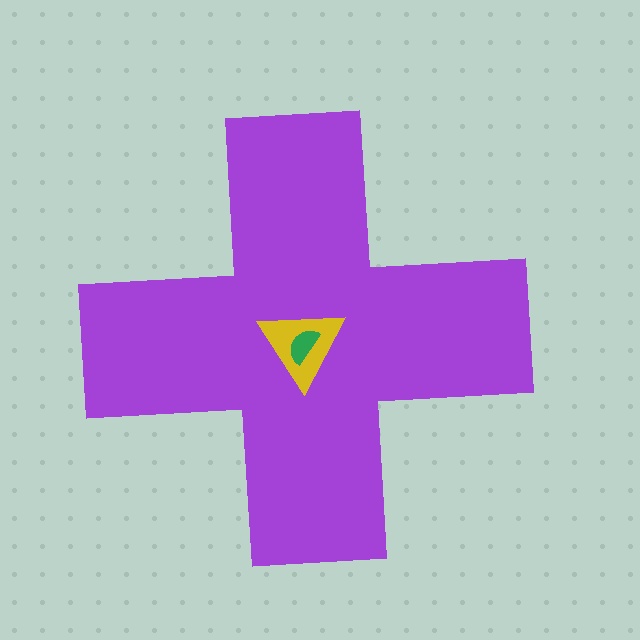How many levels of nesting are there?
3.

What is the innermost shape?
The green semicircle.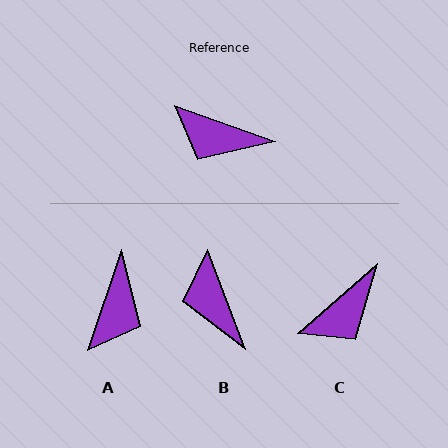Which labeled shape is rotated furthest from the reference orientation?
A, about 91 degrees away.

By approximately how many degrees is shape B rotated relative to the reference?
Approximately 50 degrees clockwise.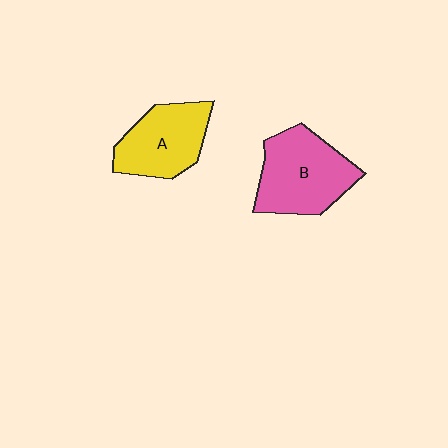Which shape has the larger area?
Shape B (pink).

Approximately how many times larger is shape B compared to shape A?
Approximately 1.2 times.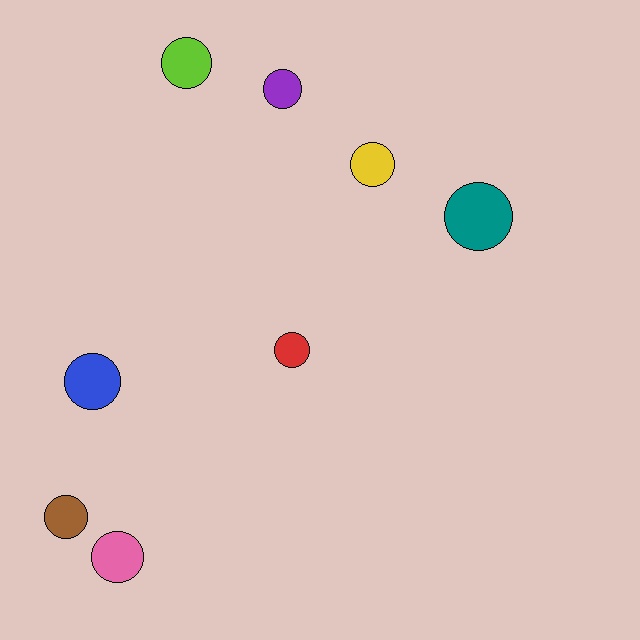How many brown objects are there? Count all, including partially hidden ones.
There is 1 brown object.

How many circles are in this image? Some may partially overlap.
There are 8 circles.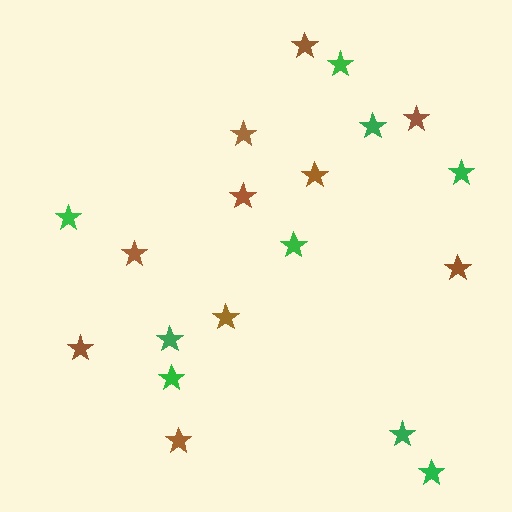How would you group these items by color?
There are 2 groups: one group of brown stars (10) and one group of green stars (9).